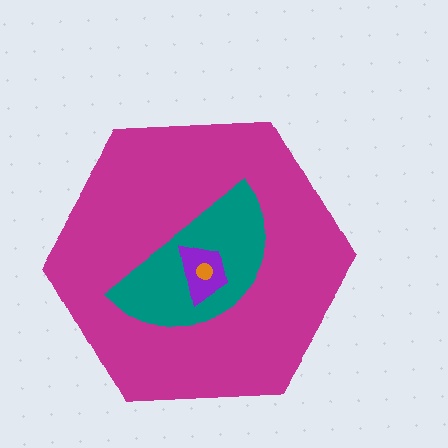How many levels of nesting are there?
4.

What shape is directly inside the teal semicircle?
The purple trapezoid.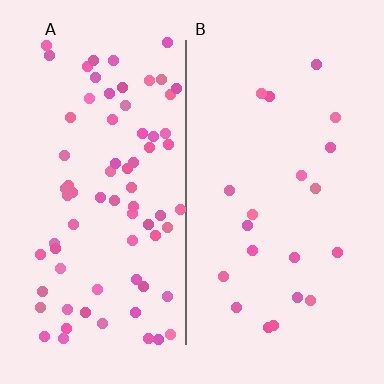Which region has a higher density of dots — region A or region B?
A (the left).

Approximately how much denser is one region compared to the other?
Approximately 3.6× — region A over region B.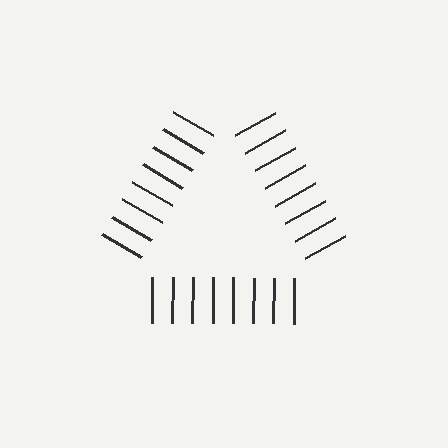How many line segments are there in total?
24 — 8 along each of the 3 edges.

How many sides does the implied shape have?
3 sides — the line-ends trace a triangle.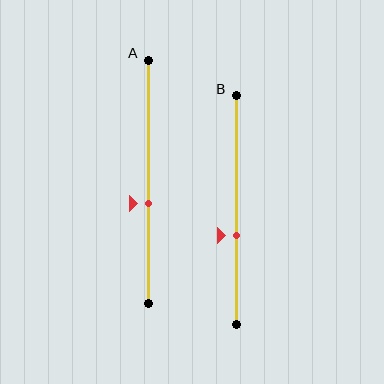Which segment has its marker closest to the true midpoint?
Segment A has its marker closest to the true midpoint.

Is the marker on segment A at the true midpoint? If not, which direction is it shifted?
No, the marker on segment A is shifted downward by about 9% of the segment length.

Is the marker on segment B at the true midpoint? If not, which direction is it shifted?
No, the marker on segment B is shifted downward by about 11% of the segment length.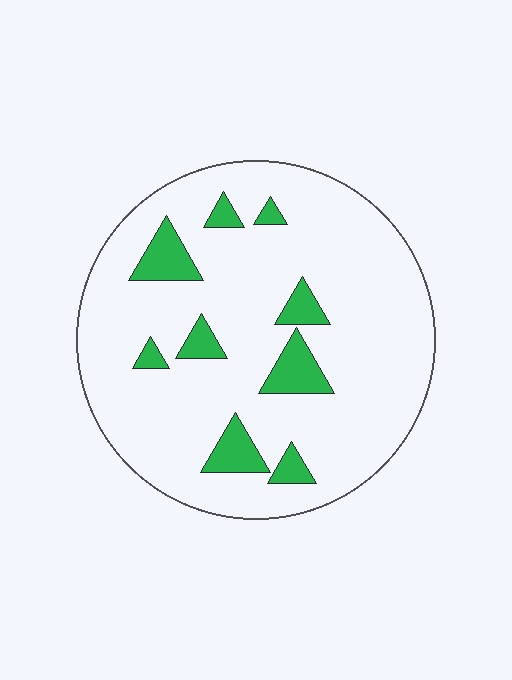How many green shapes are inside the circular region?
9.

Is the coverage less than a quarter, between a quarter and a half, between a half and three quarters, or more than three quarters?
Less than a quarter.